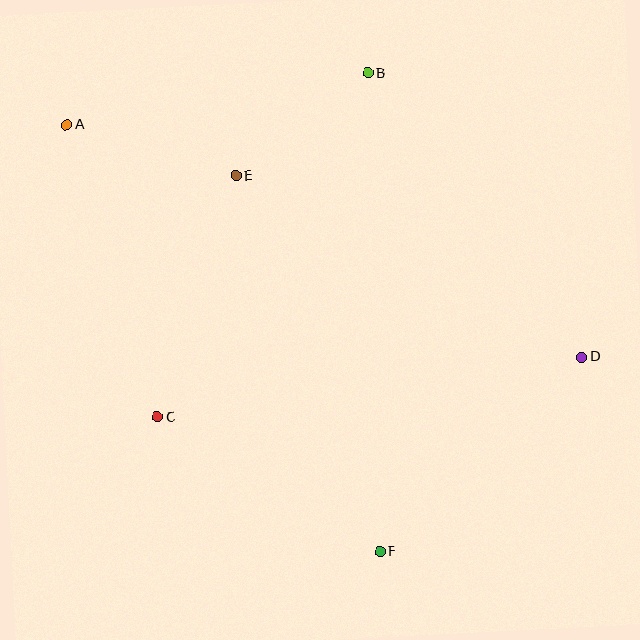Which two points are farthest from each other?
Points A and D are farthest from each other.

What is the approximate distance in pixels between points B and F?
The distance between B and F is approximately 479 pixels.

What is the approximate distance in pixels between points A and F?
The distance between A and F is approximately 530 pixels.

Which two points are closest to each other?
Points B and E are closest to each other.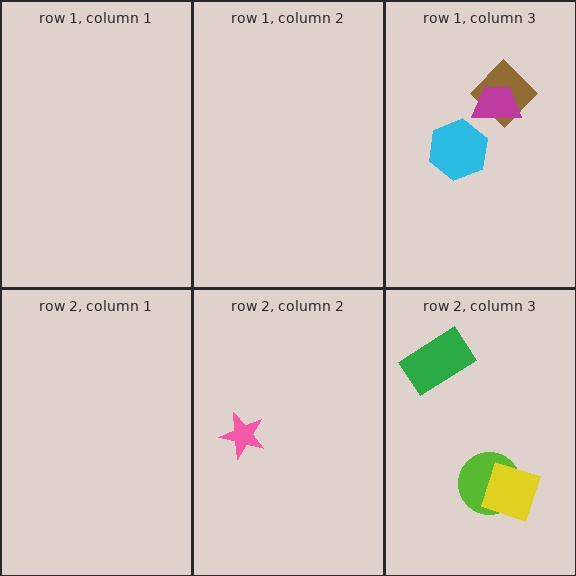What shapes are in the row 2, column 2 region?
The pink star.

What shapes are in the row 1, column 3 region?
The brown diamond, the magenta trapezoid, the cyan hexagon.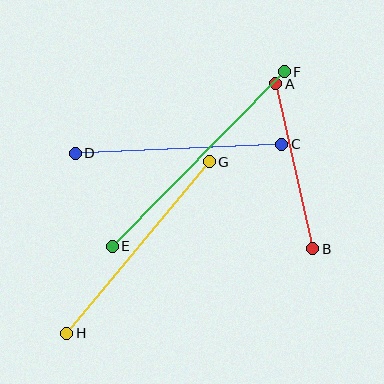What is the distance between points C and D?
The distance is approximately 207 pixels.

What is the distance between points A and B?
The distance is approximately 169 pixels.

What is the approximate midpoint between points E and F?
The midpoint is at approximately (198, 159) pixels.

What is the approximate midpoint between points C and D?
The midpoint is at approximately (178, 149) pixels.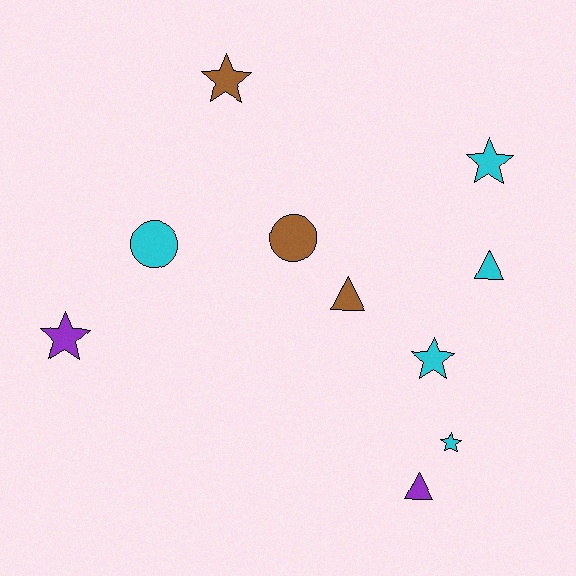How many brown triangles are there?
There is 1 brown triangle.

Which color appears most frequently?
Cyan, with 5 objects.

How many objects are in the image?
There are 10 objects.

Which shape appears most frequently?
Star, with 5 objects.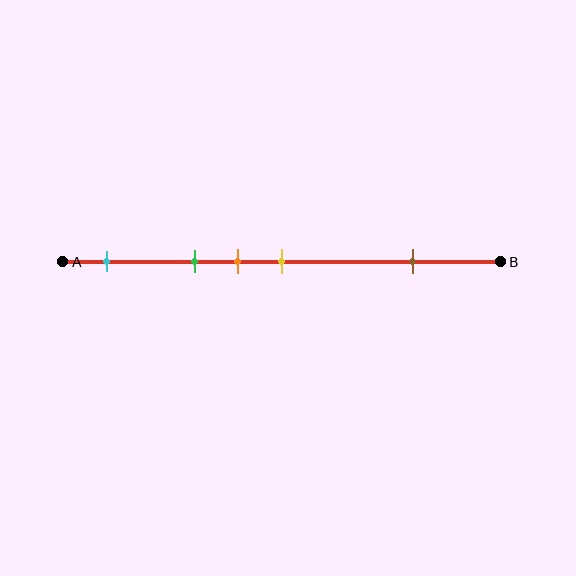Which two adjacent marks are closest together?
The orange and yellow marks are the closest adjacent pair.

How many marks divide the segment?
There are 5 marks dividing the segment.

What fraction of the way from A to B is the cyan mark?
The cyan mark is approximately 10% (0.1) of the way from A to B.